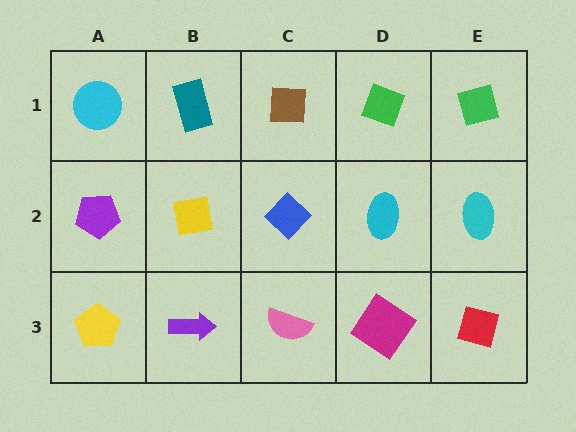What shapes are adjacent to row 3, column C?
A blue diamond (row 2, column C), a purple arrow (row 3, column B), a magenta diamond (row 3, column D).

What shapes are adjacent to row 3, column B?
A yellow square (row 2, column B), a yellow pentagon (row 3, column A), a pink semicircle (row 3, column C).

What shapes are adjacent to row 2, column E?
A green square (row 1, column E), a red square (row 3, column E), a cyan ellipse (row 2, column D).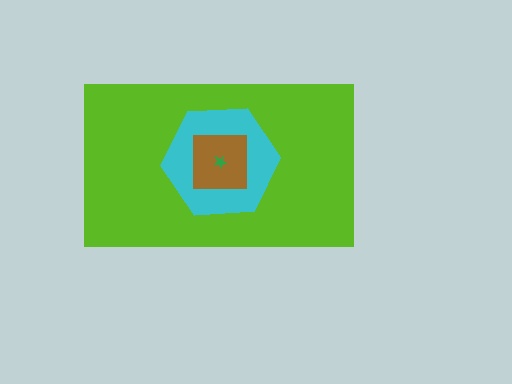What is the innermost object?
The green star.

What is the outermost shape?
The lime rectangle.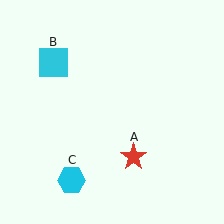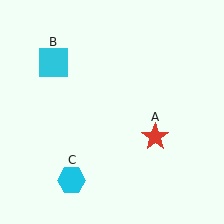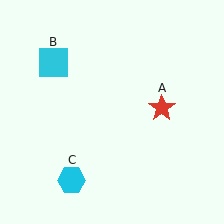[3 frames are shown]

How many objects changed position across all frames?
1 object changed position: red star (object A).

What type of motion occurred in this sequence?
The red star (object A) rotated counterclockwise around the center of the scene.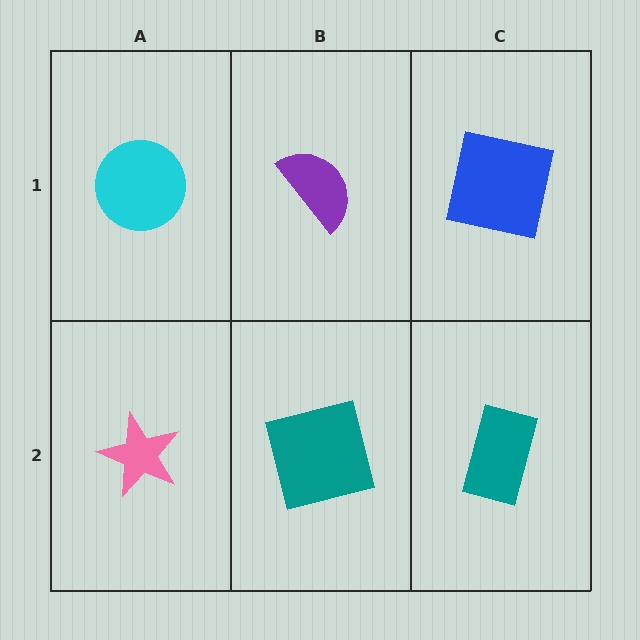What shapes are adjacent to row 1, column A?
A pink star (row 2, column A), a purple semicircle (row 1, column B).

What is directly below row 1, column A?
A pink star.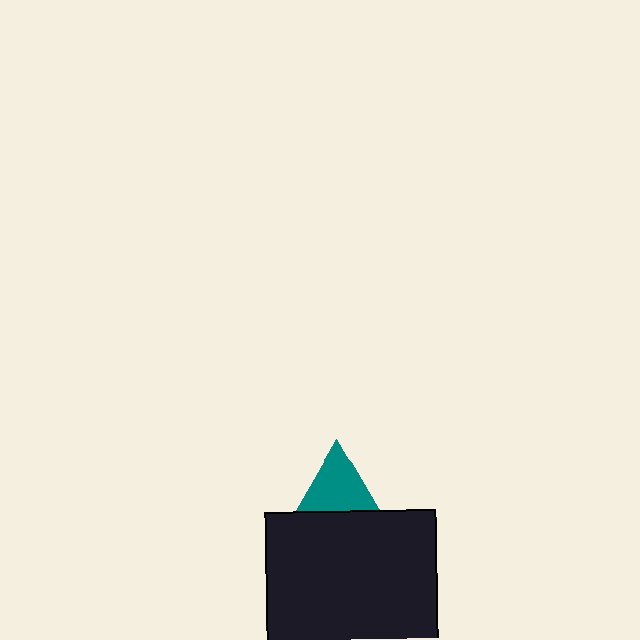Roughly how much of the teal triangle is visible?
About half of it is visible (roughly 52%).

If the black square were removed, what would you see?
You would see the complete teal triangle.